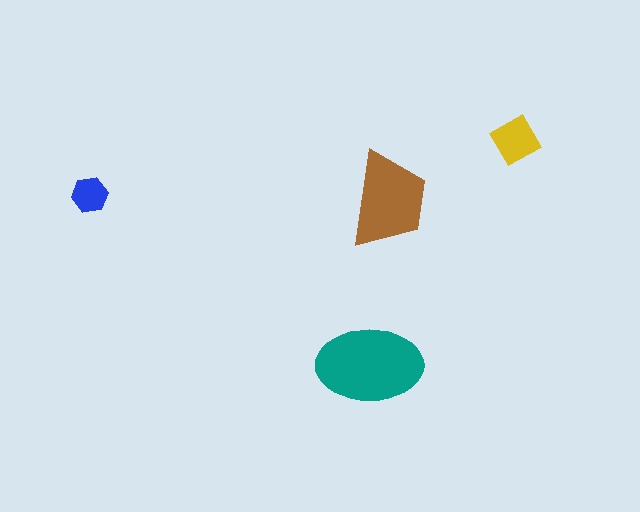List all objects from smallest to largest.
The blue hexagon, the yellow diamond, the brown trapezoid, the teal ellipse.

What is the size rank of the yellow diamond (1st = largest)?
3rd.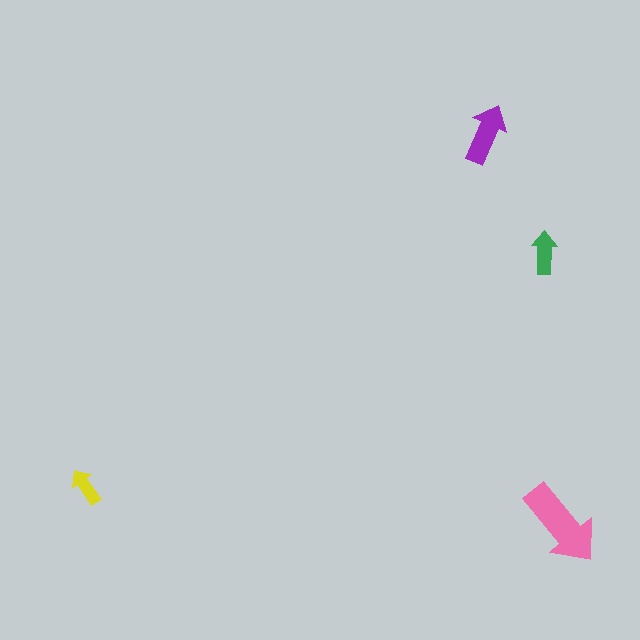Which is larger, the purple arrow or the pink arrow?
The pink one.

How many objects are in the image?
There are 4 objects in the image.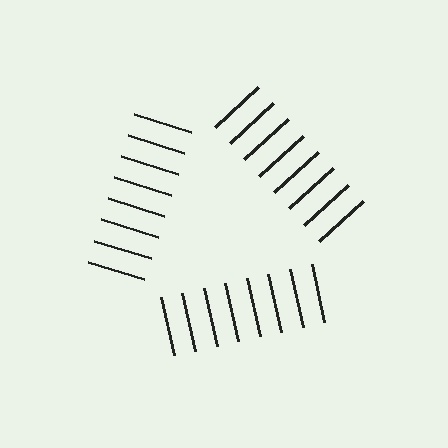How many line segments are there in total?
24 — 8 along each of the 3 edges.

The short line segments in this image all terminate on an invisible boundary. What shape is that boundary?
An illusory triangle — the line segments terminate on its edges but no continuous stroke is drawn.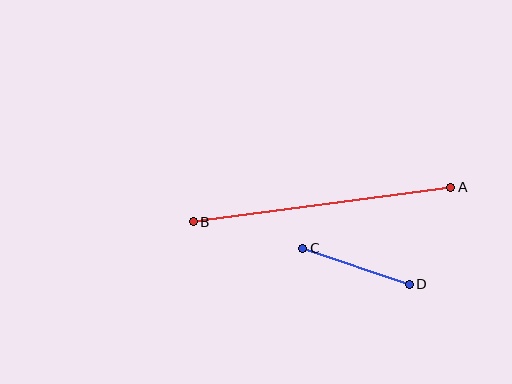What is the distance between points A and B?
The distance is approximately 260 pixels.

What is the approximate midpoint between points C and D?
The midpoint is at approximately (356, 266) pixels.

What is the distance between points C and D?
The distance is approximately 113 pixels.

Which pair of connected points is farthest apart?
Points A and B are farthest apart.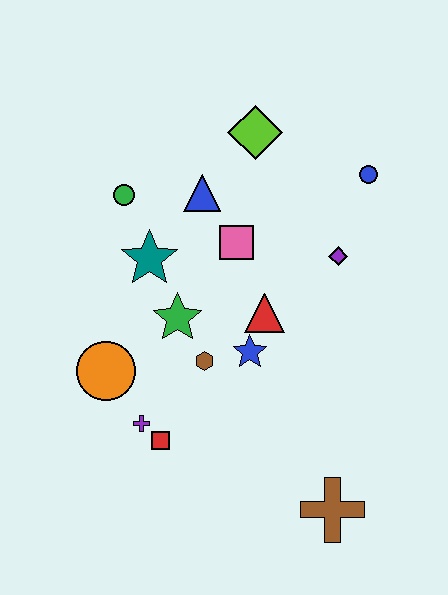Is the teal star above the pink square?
No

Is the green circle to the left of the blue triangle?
Yes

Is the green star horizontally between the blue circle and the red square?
Yes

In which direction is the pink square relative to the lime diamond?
The pink square is below the lime diamond.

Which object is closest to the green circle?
The teal star is closest to the green circle.